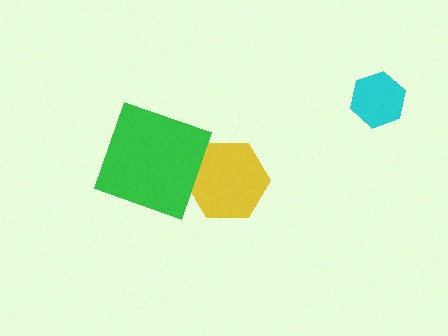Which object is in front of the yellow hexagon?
The green square is in front of the yellow hexagon.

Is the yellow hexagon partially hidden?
Yes, it is partially covered by another shape.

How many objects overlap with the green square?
1 object overlaps with the green square.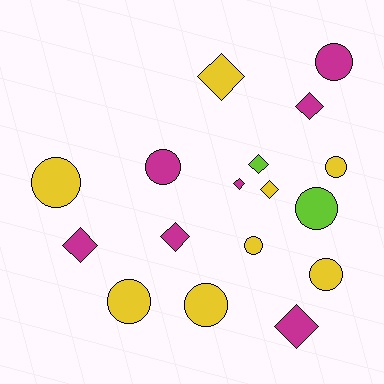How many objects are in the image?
There are 17 objects.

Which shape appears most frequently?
Circle, with 9 objects.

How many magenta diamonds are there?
There are 5 magenta diamonds.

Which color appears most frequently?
Yellow, with 8 objects.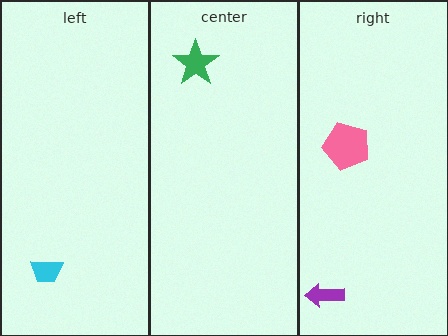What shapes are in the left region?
The cyan trapezoid.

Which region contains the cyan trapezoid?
The left region.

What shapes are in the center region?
The green star.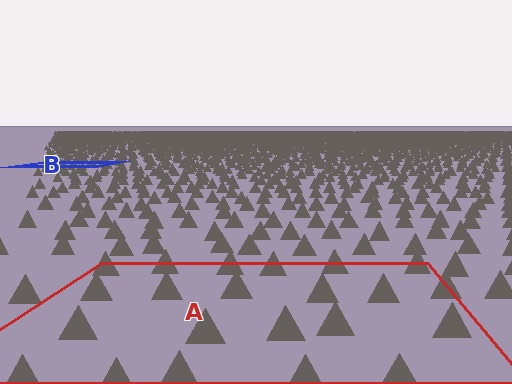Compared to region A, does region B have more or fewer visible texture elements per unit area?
Region B has more texture elements per unit area — they are packed more densely because it is farther away.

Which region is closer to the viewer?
Region A is closer. The texture elements there are larger and more spread out.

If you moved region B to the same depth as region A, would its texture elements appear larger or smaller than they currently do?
They would appear larger. At a closer depth, the same texture elements are projected at a bigger on-screen size.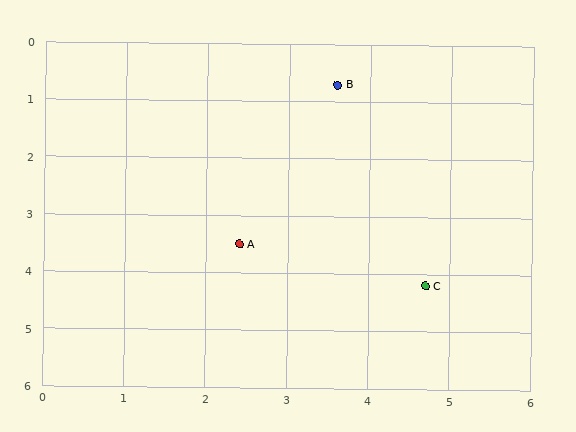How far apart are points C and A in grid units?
Points C and A are about 2.4 grid units apart.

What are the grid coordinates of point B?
Point B is at approximately (3.6, 0.7).